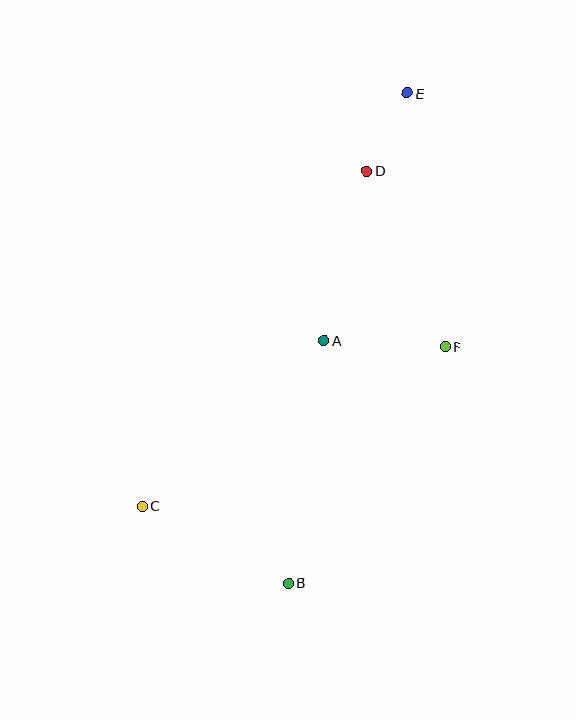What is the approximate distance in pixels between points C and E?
The distance between C and E is approximately 491 pixels.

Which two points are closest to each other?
Points D and E are closest to each other.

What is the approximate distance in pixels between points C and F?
The distance between C and F is approximately 343 pixels.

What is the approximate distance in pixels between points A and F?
The distance between A and F is approximately 122 pixels.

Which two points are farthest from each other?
Points B and E are farthest from each other.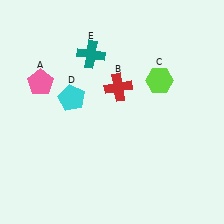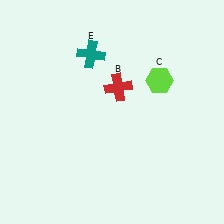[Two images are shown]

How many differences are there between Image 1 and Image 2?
There are 2 differences between the two images.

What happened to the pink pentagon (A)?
The pink pentagon (A) was removed in Image 2. It was in the top-left area of Image 1.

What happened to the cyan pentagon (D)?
The cyan pentagon (D) was removed in Image 2. It was in the top-left area of Image 1.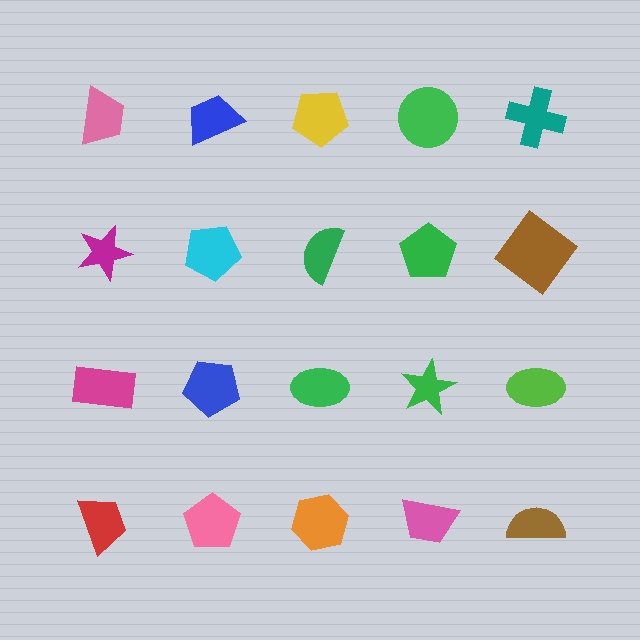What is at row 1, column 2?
A blue trapezoid.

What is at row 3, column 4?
A green star.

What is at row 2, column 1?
A magenta star.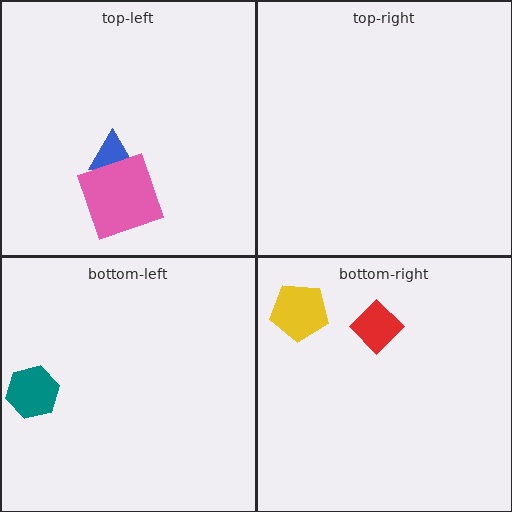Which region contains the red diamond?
The bottom-right region.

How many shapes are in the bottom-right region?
2.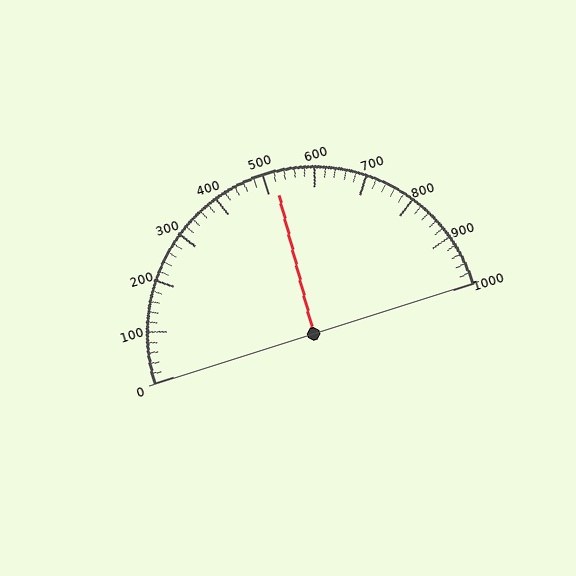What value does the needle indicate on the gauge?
The needle indicates approximately 520.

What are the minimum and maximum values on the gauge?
The gauge ranges from 0 to 1000.